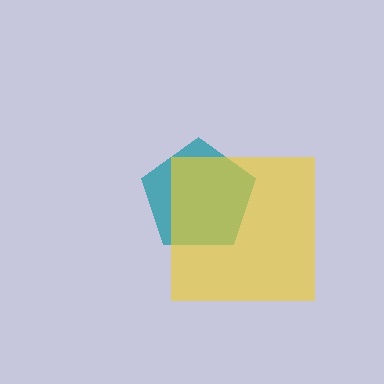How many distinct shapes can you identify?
There are 2 distinct shapes: a teal pentagon, a yellow square.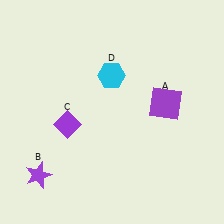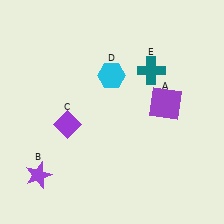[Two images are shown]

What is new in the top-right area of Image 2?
A teal cross (E) was added in the top-right area of Image 2.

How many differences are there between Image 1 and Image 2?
There is 1 difference between the two images.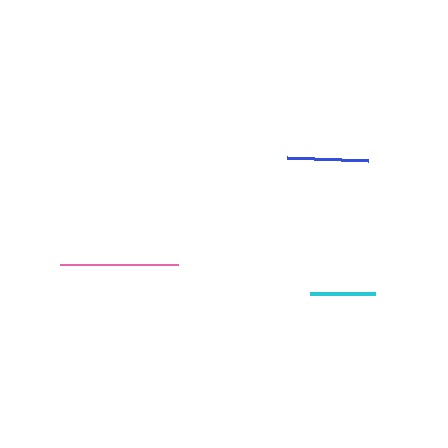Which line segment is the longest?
The pink line is the longest at approximately 118 pixels.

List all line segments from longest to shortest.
From longest to shortest: pink, blue, cyan.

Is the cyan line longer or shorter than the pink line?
The pink line is longer than the cyan line.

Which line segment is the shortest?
The cyan line is the shortest at approximately 65 pixels.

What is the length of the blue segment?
The blue segment is approximately 81 pixels long.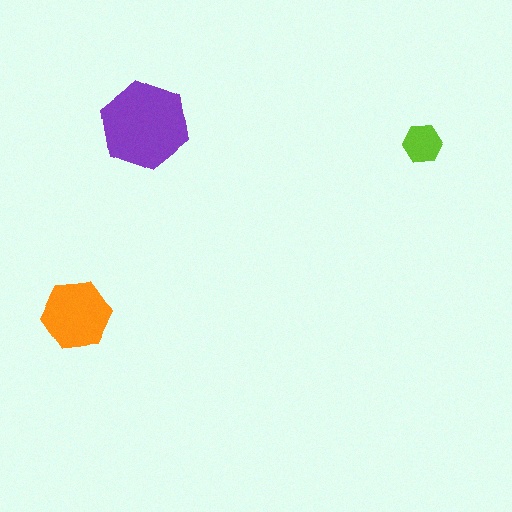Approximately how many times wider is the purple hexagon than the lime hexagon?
About 2 times wider.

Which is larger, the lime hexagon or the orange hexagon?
The orange one.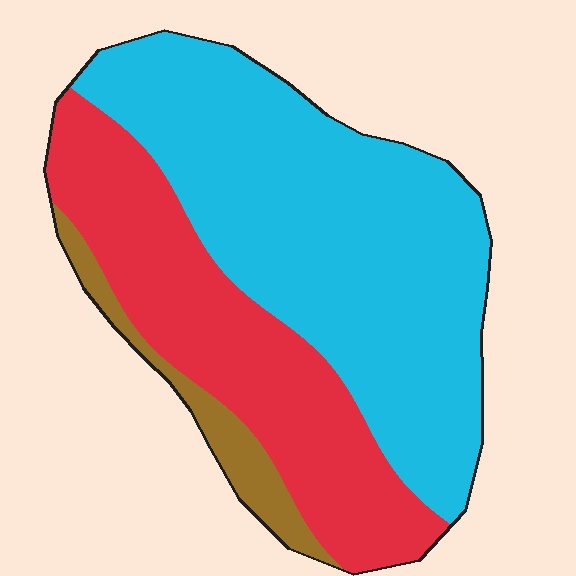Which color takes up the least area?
Brown, at roughly 5%.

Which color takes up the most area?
Cyan, at roughly 55%.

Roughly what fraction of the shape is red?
Red takes up about one third (1/3) of the shape.